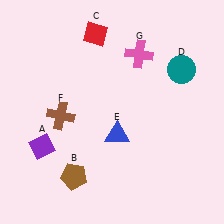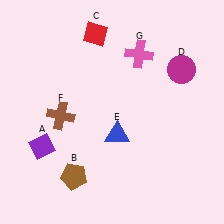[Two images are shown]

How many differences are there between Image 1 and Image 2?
There is 1 difference between the two images.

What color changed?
The circle (D) changed from teal in Image 1 to magenta in Image 2.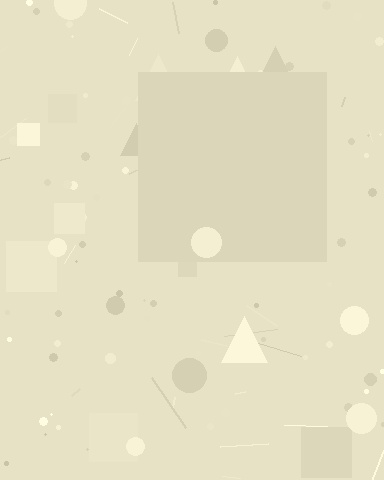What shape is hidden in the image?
A square is hidden in the image.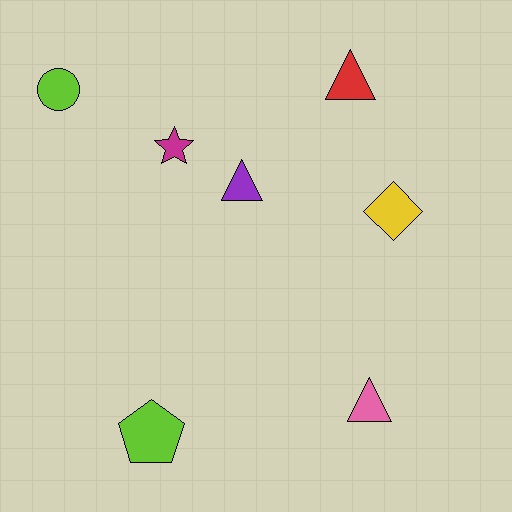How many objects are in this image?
There are 7 objects.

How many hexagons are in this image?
There are no hexagons.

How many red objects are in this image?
There is 1 red object.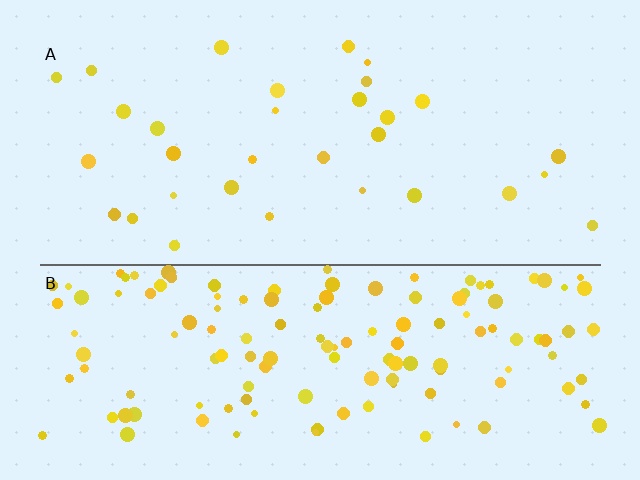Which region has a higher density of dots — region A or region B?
B (the bottom).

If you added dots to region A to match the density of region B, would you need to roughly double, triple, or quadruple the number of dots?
Approximately quadruple.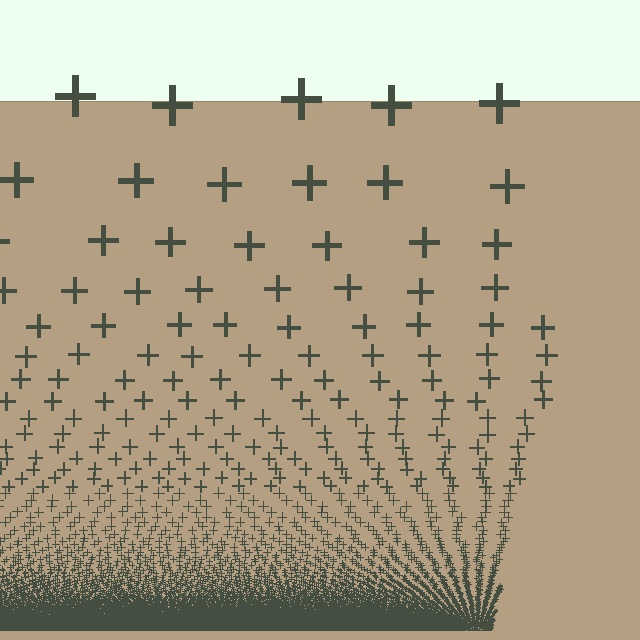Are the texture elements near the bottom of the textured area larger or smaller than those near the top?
Smaller. The gradient is inverted — elements near the bottom are smaller and denser.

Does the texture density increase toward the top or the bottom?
Density increases toward the bottom.